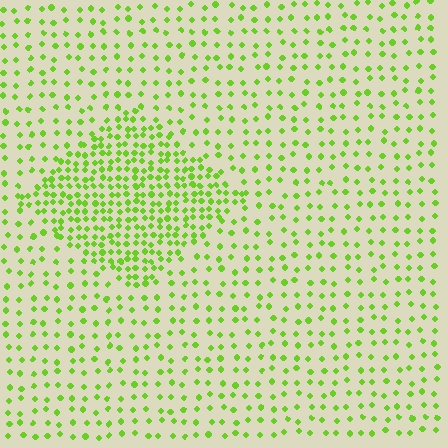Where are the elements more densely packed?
The elements are more densely packed inside the diamond boundary.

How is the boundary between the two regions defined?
The boundary is defined by a change in element density (approximately 2.3x ratio). All elements are the same color, size, and shape.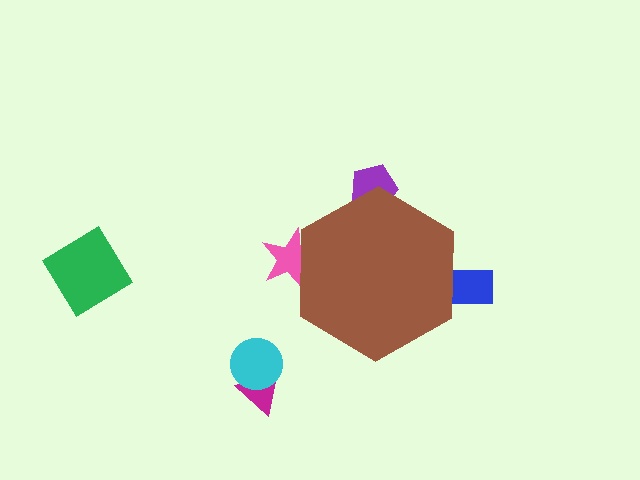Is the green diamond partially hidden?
No, the green diamond is fully visible.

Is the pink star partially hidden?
Yes, the pink star is partially hidden behind the brown hexagon.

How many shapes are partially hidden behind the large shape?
3 shapes are partially hidden.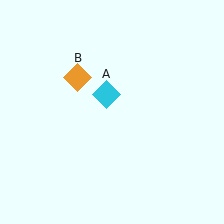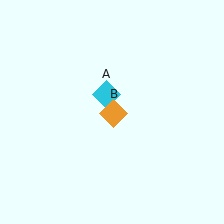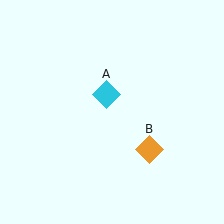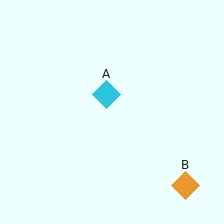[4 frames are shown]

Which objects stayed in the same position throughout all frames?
Cyan diamond (object A) remained stationary.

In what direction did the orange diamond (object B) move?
The orange diamond (object B) moved down and to the right.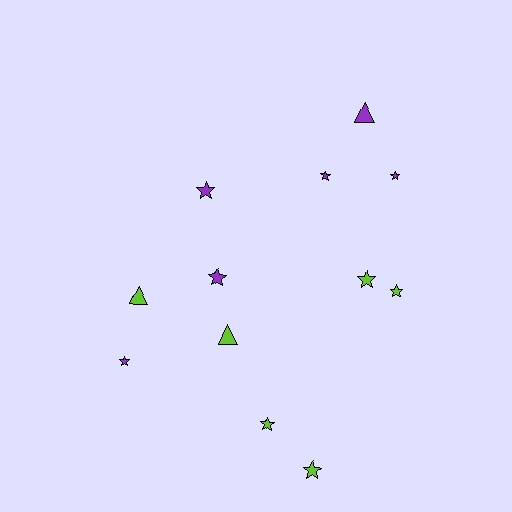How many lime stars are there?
There are 4 lime stars.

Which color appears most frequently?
Purple, with 6 objects.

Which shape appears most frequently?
Star, with 9 objects.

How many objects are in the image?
There are 12 objects.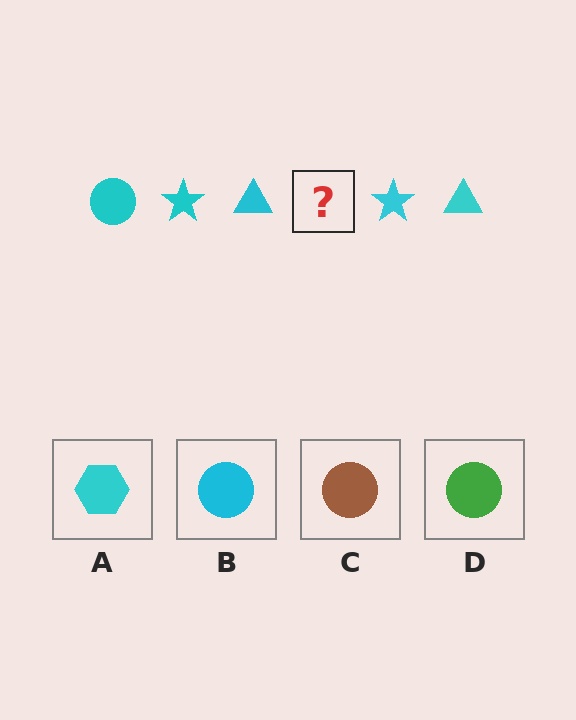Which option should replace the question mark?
Option B.